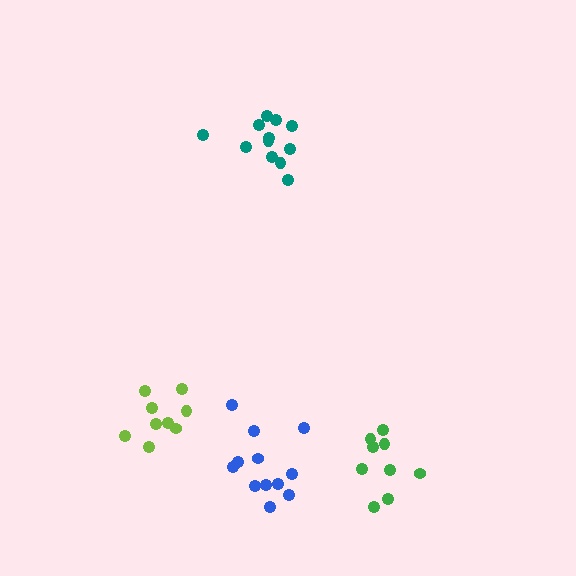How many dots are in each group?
Group 1: 9 dots, Group 2: 12 dots, Group 3: 9 dots, Group 4: 12 dots (42 total).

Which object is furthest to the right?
The green cluster is rightmost.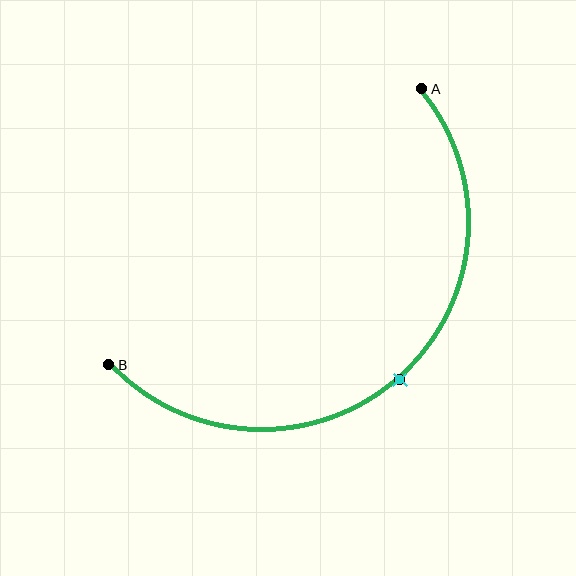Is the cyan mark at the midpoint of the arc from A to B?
Yes. The cyan mark lies on the arc at equal arc-length from both A and B — it is the arc midpoint.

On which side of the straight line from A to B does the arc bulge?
The arc bulges below and to the right of the straight line connecting A and B.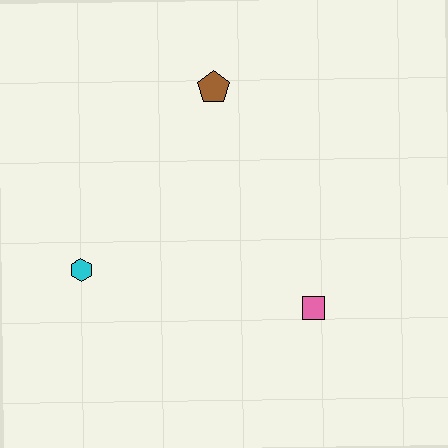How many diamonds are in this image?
There are no diamonds.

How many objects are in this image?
There are 3 objects.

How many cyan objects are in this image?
There is 1 cyan object.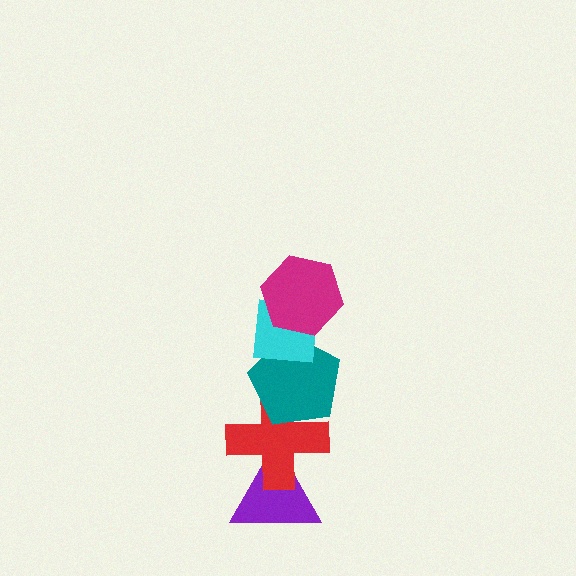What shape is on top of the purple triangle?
The red cross is on top of the purple triangle.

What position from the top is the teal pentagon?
The teal pentagon is 3rd from the top.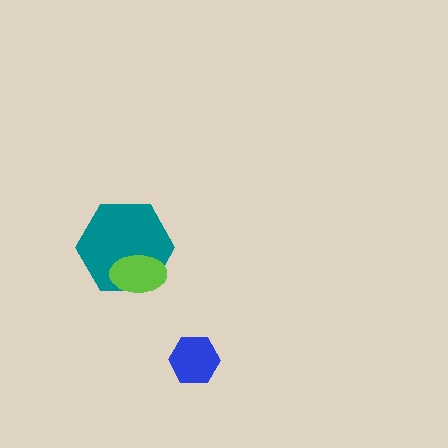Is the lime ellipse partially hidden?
No, no other shape covers it.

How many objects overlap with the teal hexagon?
1 object overlaps with the teal hexagon.